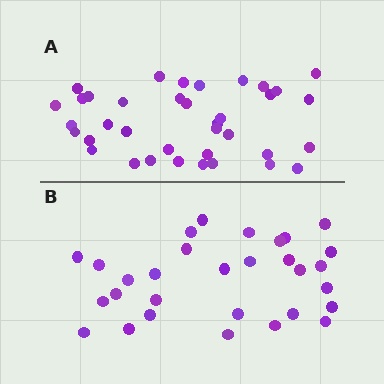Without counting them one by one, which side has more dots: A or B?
Region A (the top region) has more dots.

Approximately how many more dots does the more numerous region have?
Region A has roughly 8 or so more dots than region B.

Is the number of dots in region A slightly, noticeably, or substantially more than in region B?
Region A has only slightly more — the two regions are fairly close. The ratio is roughly 1.2 to 1.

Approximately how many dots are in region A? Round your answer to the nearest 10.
About 40 dots. (The exact count is 37, which rounds to 40.)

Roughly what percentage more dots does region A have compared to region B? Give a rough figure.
About 25% more.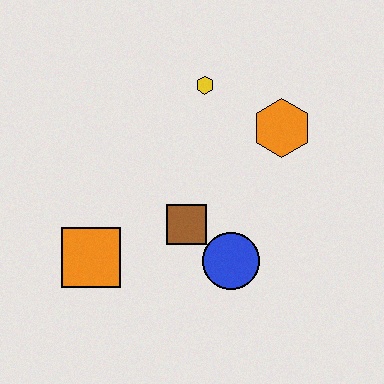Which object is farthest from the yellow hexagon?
The orange square is farthest from the yellow hexagon.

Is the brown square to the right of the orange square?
Yes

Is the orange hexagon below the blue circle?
No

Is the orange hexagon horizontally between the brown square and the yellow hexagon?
No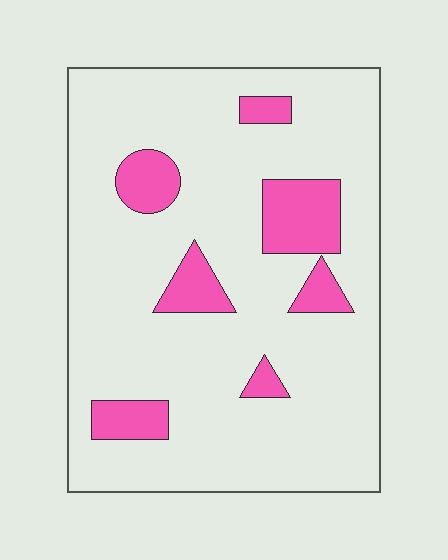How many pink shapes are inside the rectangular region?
7.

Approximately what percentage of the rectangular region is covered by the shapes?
Approximately 15%.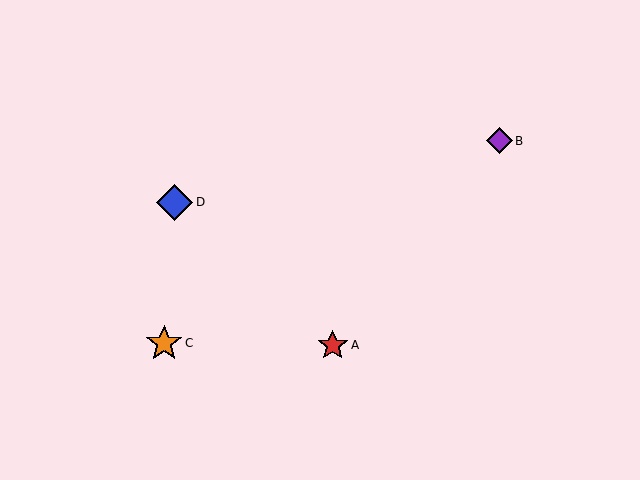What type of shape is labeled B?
Shape B is a purple diamond.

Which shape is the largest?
The blue diamond (labeled D) is the largest.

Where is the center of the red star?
The center of the red star is at (333, 345).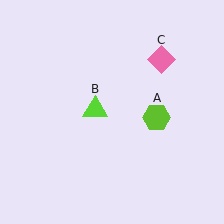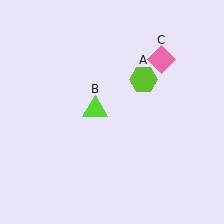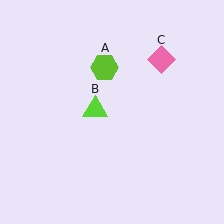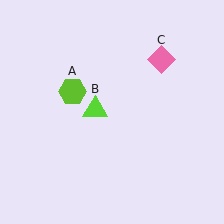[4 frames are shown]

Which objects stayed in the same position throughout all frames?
Lime triangle (object B) and pink diamond (object C) remained stationary.